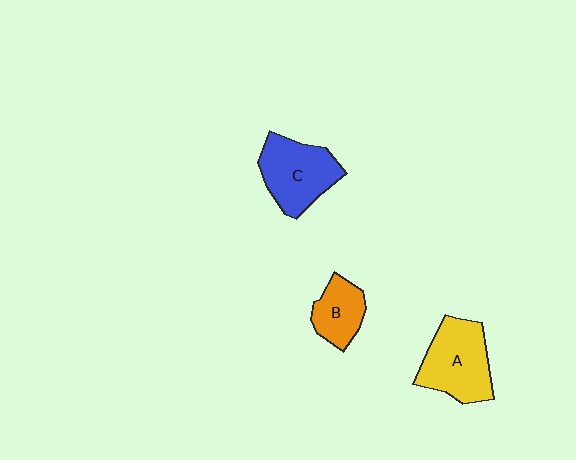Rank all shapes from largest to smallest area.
From largest to smallest: A (yellow), C (blue), B (orange).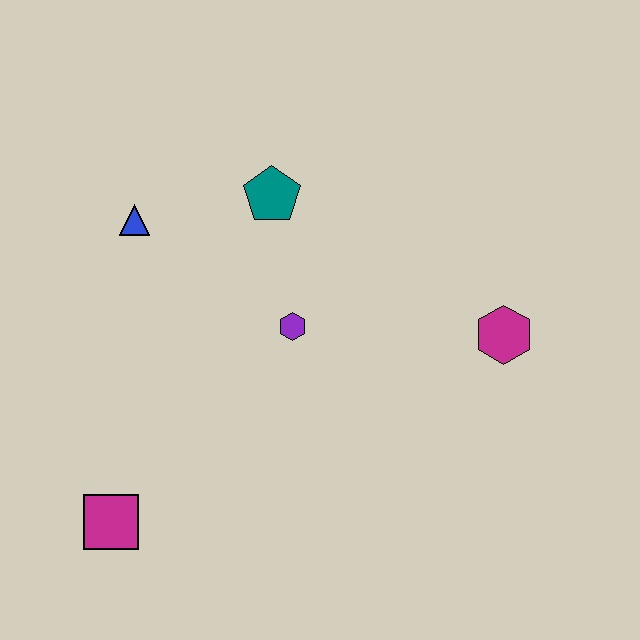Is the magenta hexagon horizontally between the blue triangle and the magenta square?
No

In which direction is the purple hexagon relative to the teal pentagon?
The purple hexagon is below the teal pentagon.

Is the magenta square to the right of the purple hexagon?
No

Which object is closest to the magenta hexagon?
The purple hexagon is closest to the magenta hexagon.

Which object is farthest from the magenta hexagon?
The magenta square is farthest from the magenta hexagon.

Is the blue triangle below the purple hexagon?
No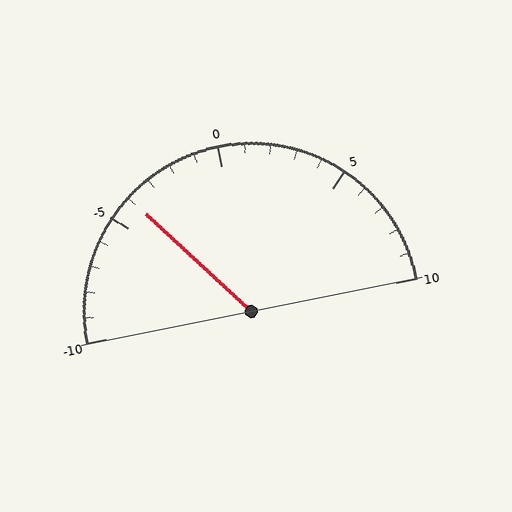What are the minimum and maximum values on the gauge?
The gauge ranges from -10 to 10.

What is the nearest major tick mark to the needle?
The nearest major tick mark is -5.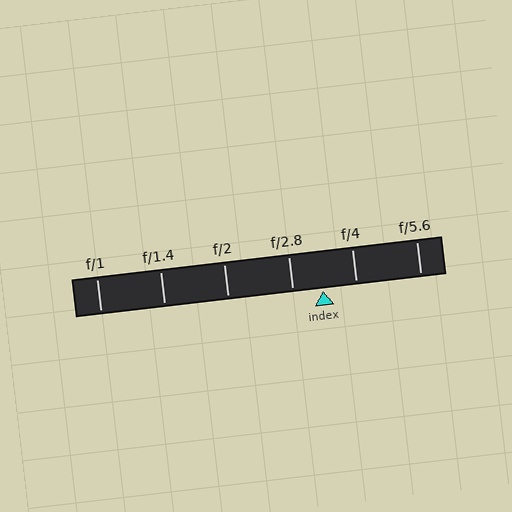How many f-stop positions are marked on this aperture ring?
There are 6 f-stop positions marked.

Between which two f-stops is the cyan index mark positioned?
The index mark is between f/2.8 and f/4.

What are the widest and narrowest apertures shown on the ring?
The widest aperture shown is f/1 and the narrowest is f/5.6.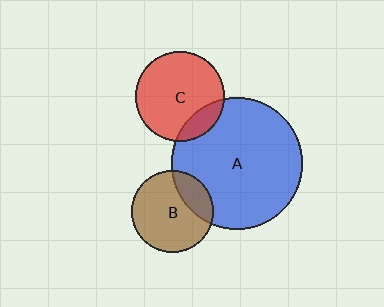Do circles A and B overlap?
Yes.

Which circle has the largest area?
Circle A (blue).